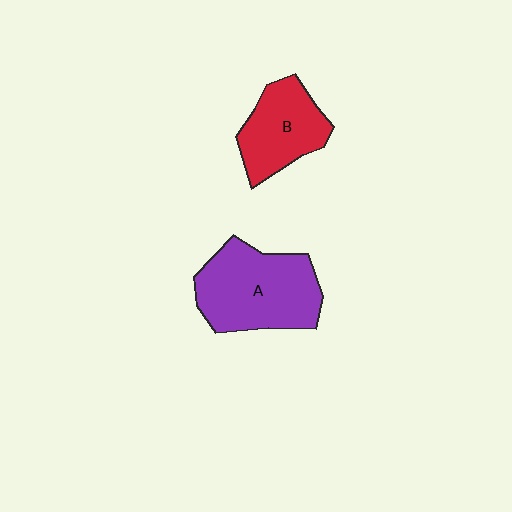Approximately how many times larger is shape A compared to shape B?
Approximately 1.5 times.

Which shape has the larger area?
Shape A (purple).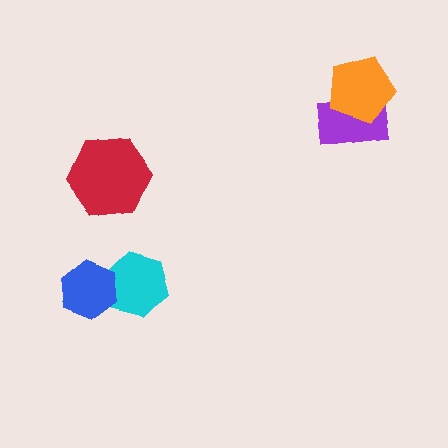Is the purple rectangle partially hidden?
Yes, it is partially covered by another shape.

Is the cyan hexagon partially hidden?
Yes, it is partially covered by another shape.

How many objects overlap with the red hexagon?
0 objects overlap with the red hexagon.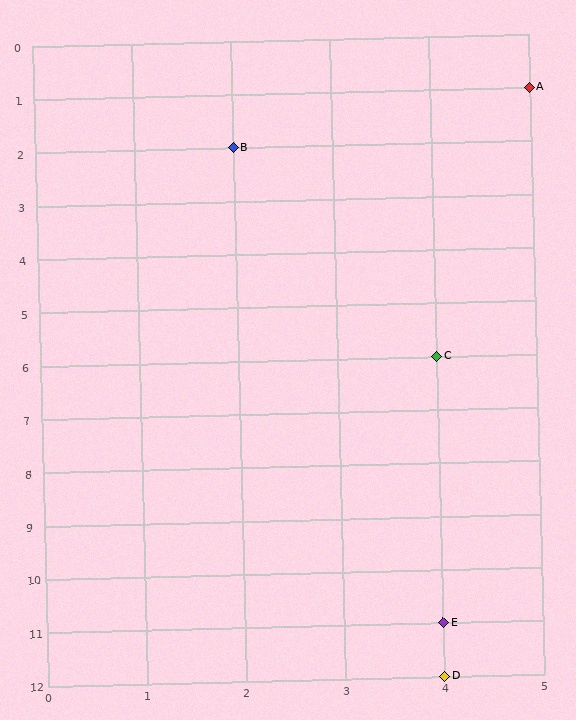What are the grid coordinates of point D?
Point D is at grid coordinates (4, 12).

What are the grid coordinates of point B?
Point B is at grid coordinates (2, 2).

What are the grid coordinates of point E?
Point E is at grid coordinates (4, 11).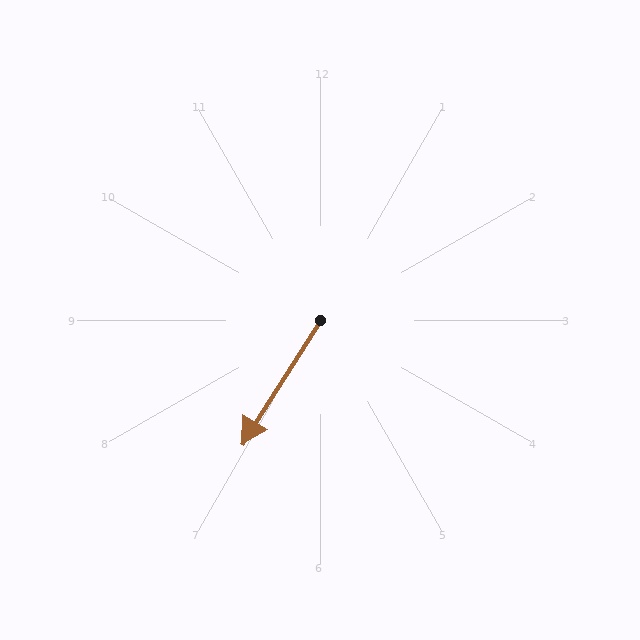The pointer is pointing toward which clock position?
Roughly 7 o'clock.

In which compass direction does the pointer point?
Southwest.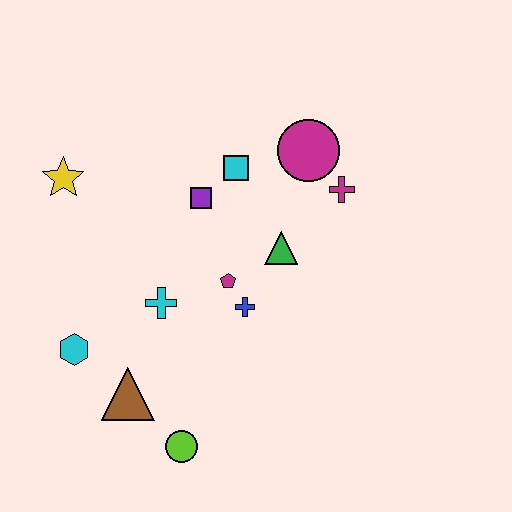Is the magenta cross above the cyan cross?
Yes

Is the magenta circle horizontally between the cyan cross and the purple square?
No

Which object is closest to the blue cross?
The magenta pentagon is closest to the blue cross.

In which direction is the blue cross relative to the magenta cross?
The blue cross is below the magenta cross.